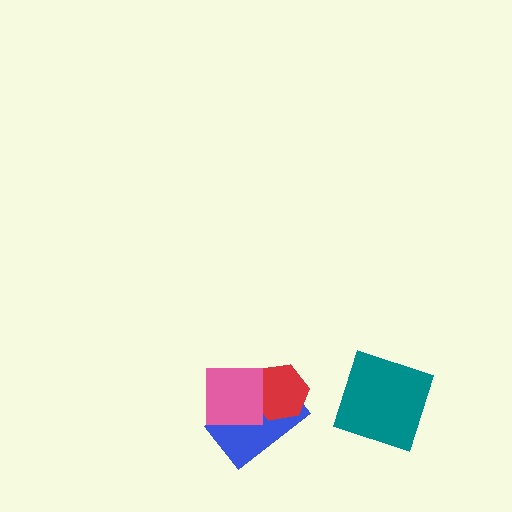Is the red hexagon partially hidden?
Yes, it is partially covered by another shape.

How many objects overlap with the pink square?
2 objects overlap with the pink square.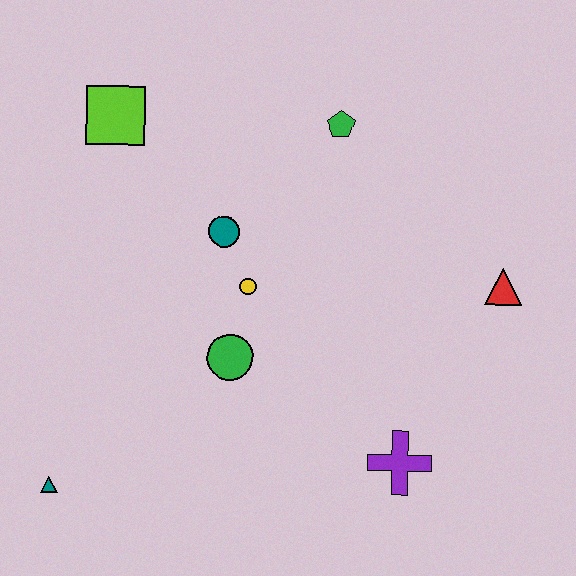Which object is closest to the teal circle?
The yellow circle is closest to the teal circle.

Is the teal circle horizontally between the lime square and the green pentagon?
Yes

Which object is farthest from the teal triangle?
The red triangle is farthest from the teal triangle.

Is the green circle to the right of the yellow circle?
No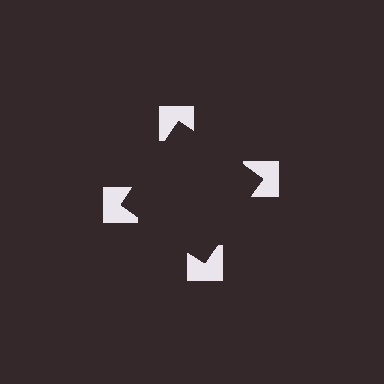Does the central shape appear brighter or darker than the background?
It typically appears slightly darker than the background, even though no actual brightness change is drawn.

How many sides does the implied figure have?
4 sides.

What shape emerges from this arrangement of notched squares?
An illusory square — its edges are inferred from the aligned wedge cuts in the notched squares, not physically drawn.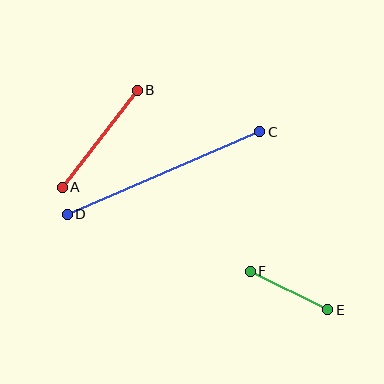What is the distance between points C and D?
The distance is approximately 209 pixels.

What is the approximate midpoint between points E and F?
The midpoint is at approximately (289, 291) pixels.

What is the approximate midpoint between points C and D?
The midpoint is at approximately (164, 173) pixels.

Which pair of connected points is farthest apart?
Points C and D are farthest apart.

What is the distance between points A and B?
The distance is approximately 123 pixels.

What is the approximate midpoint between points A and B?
The midpoint is at approximately (100, 139) pixels.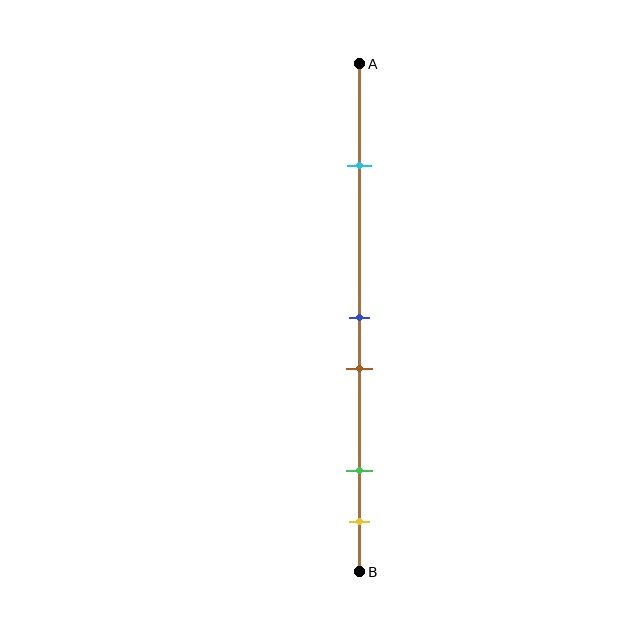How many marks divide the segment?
There are 5 marks dividing the segment.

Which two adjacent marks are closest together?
The blue and brown marks are the closest adjacent pair.